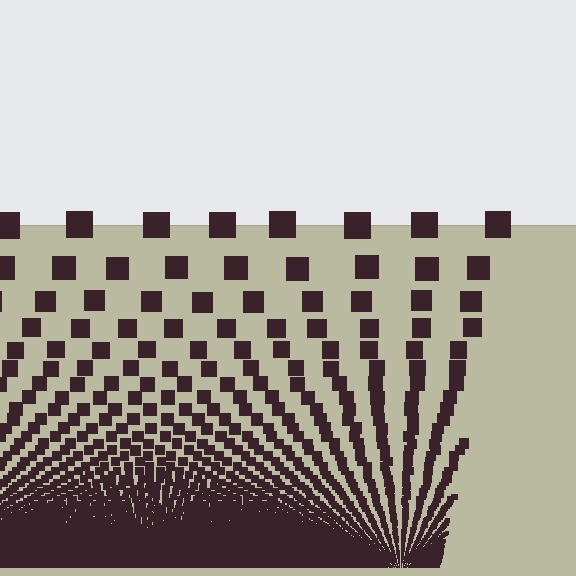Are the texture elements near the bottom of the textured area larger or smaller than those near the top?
Smaller. The gradient is inverted — elements near the bottom are smaller and denser.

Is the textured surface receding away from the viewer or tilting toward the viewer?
The surface appears to tilt toward the viewer. Texture elements get larger and sparser toward the top.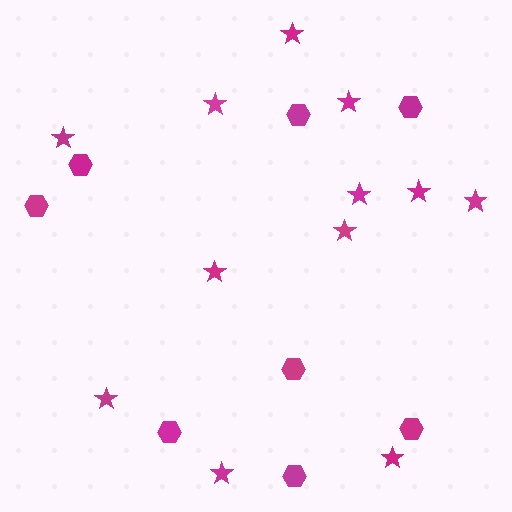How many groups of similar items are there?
There are 2 groups: one group of hexagons (8) and one group of stars (12).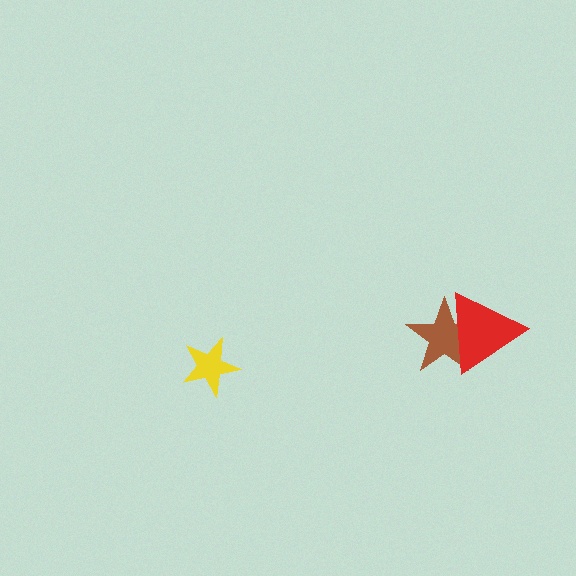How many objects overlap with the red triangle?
1 object overlaps with the red triangle.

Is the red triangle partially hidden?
No, no other shape covers it.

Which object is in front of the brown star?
The red triangle is in front of the brown star.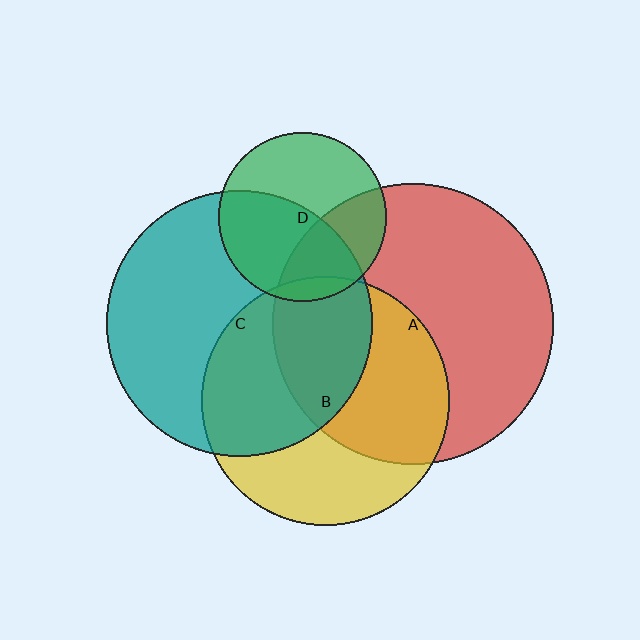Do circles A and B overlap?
Yes.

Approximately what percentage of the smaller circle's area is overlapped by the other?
Approximately 50%.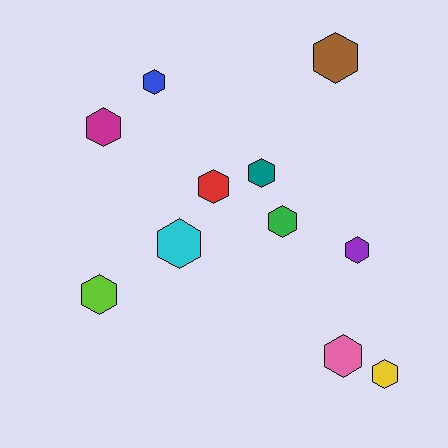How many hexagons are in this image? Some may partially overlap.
There are 11 hexagons.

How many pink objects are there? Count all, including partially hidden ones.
There is 1 pink object.